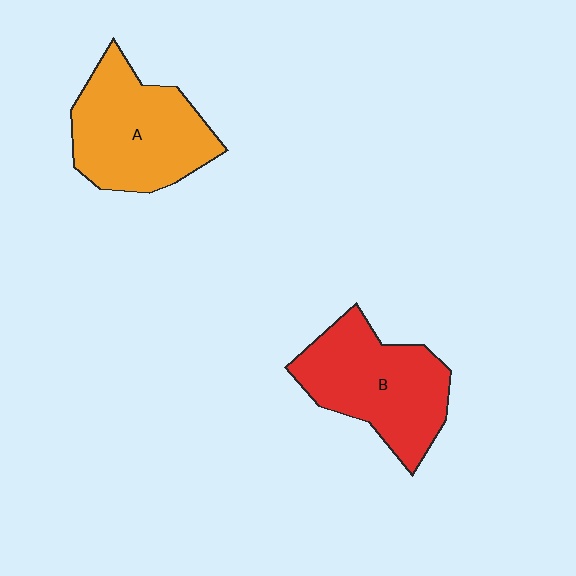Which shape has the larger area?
Shape A (orange).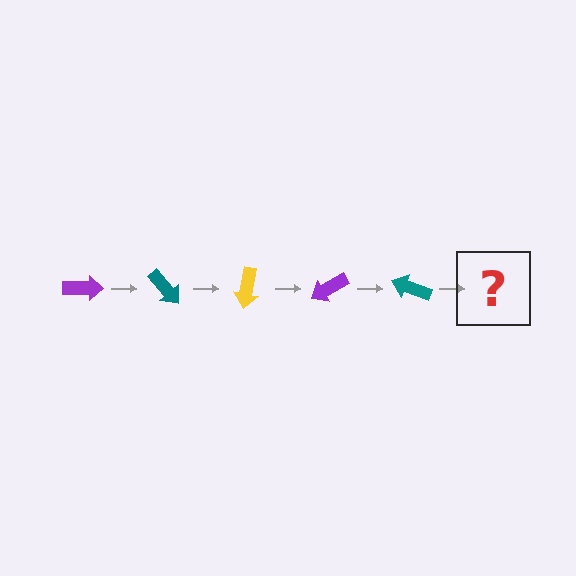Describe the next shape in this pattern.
It should be a yellow arrow, rotated 250 degrees from the start.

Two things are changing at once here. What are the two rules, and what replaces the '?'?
The two rules are that it rotates 50 degrees each step and the color cycles through purple, teal, and yellow. The '?' should be a yellow arrow, rotated 250 degrees from the start.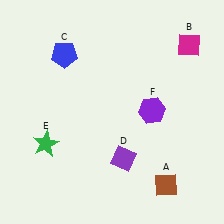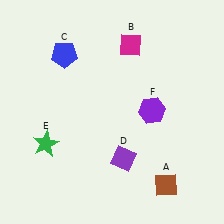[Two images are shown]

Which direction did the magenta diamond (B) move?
The magenta diamond (B) moved left.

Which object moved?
The magenta diamond (B) moved left.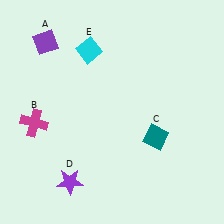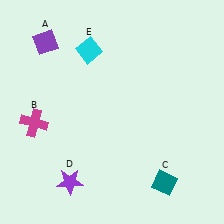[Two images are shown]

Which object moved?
The teal diamond (C) moved down.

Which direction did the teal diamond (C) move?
The teal diamond (C) moved down.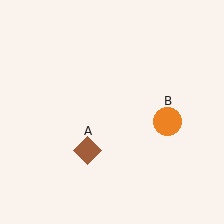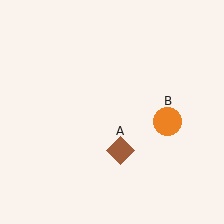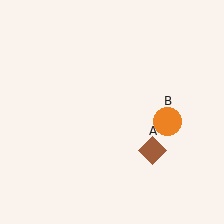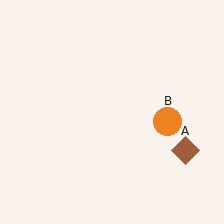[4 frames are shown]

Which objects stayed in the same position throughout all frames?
Orange circle (object B) remained stationary.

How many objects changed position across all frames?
1 object changed position: brown diamond (object A).